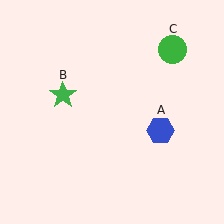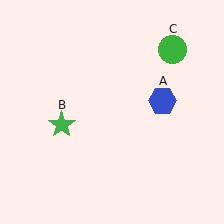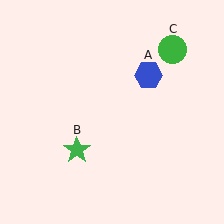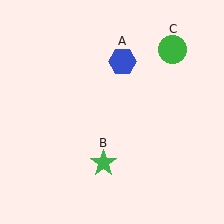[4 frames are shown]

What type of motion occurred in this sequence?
The blue hexagon (object A), green star (object B) rotated counterclockwise around the center of the scene.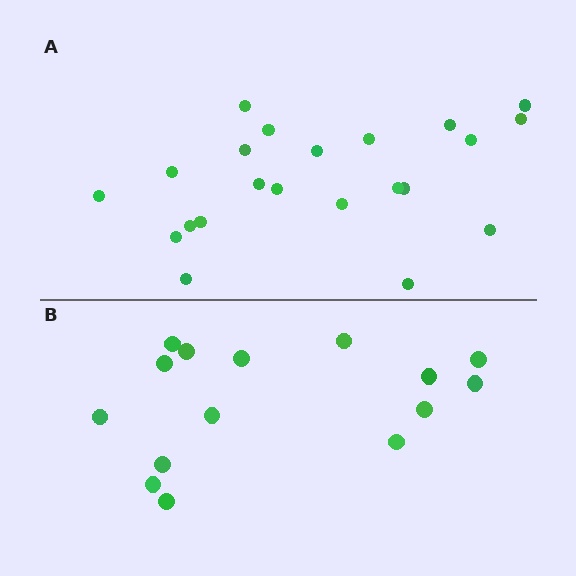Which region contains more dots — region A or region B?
Region A (the top region) has more dots.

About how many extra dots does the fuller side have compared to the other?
Region A has roughly 8 or so more dots than region B.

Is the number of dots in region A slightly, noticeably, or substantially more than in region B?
Region A has substantially more. The ratio is roughly 1.5 to 1.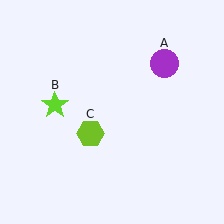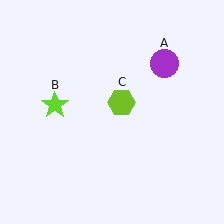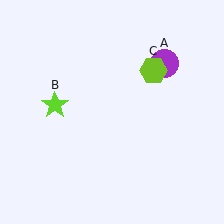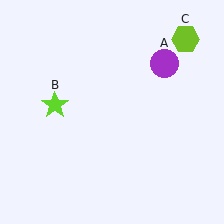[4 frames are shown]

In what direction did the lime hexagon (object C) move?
The lime hexagon (object C) moved up and to the right.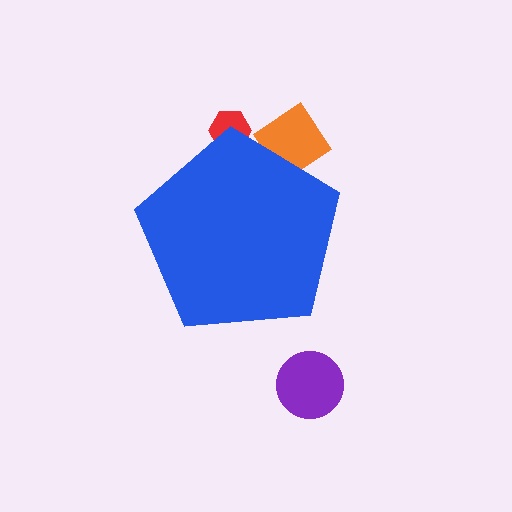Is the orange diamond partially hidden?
Yes, the orange diamond is partially hidden behind the blue pentagon.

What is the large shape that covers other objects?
A blue pentagon.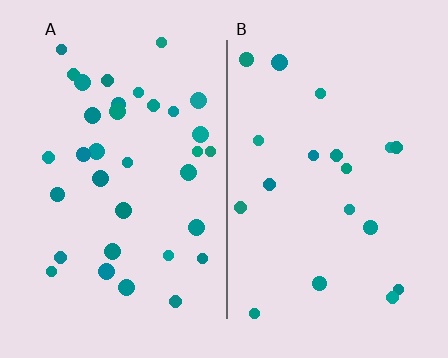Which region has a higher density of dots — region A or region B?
A (the left).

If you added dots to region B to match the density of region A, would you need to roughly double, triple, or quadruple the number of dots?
Approximately double.